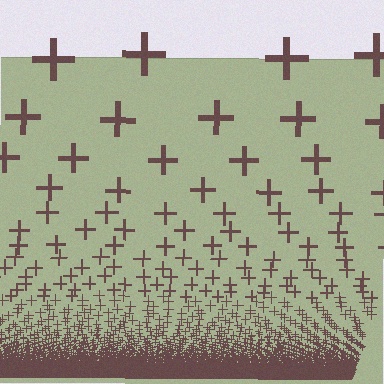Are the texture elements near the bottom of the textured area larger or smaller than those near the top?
Smaller. The gradient is inverted — elements near the bottom are smaller and denser.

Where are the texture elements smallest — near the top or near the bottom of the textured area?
Near the bottom.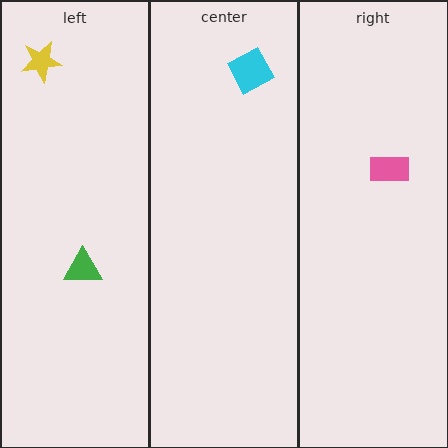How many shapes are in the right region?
1.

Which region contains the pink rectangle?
The right region.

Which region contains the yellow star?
The left region.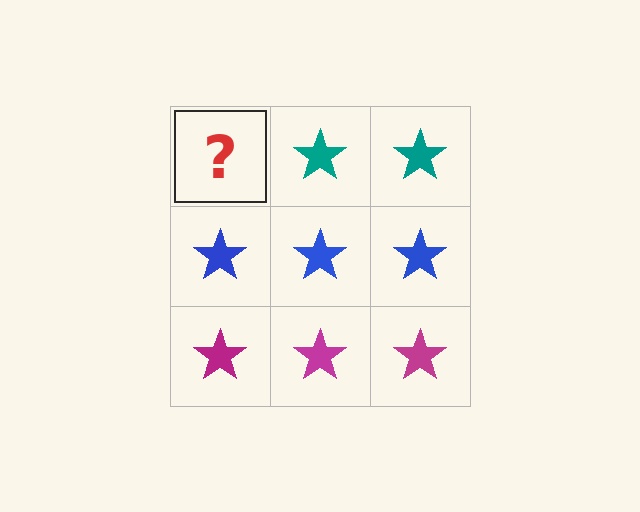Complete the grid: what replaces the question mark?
The question mark should be replaced with a teal star.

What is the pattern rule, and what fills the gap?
The rule is that each row has a consistent color. The gap should be filled with a teal star.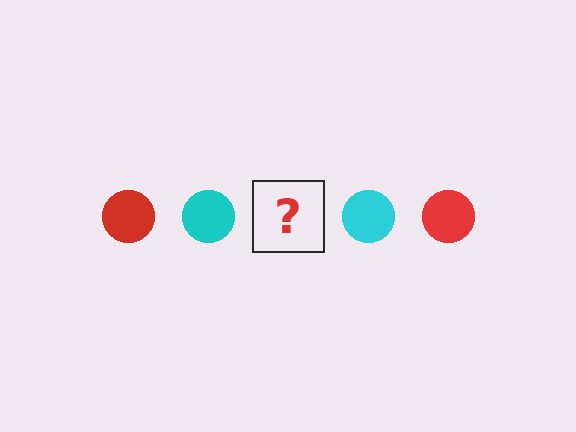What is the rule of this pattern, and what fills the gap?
The rule is that the pattern cycles through red, cyan circles. The gap should be filled with a red circle.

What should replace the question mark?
The question mark should be replaced with a red circle.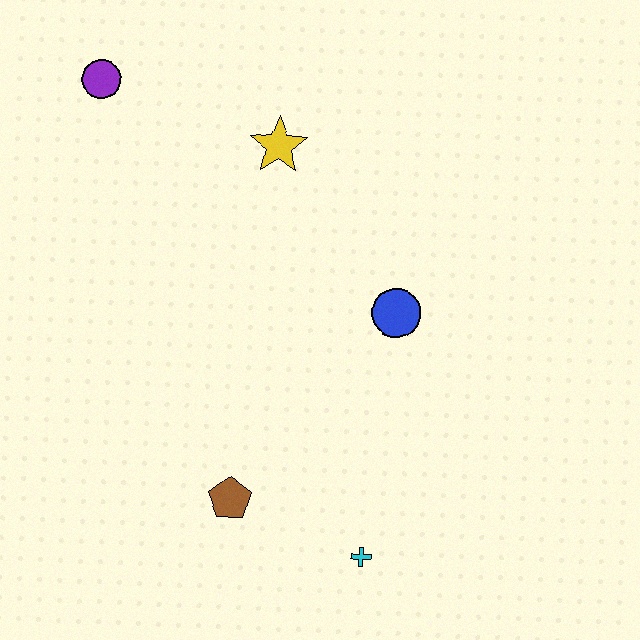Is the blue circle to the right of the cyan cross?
Yes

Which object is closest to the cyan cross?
The brown pentagon is closest to the cyan cross.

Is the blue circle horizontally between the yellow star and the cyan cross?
No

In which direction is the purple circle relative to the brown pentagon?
The purple circle is above the brown pentagon.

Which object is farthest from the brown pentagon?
The purple circle is farthest from the brown pentagon.